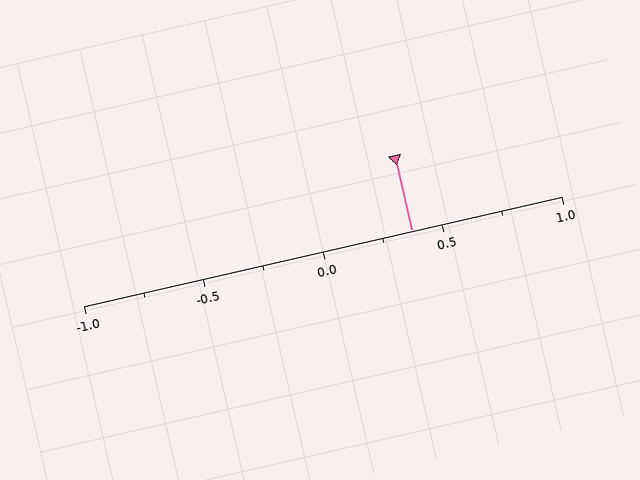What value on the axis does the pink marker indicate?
The marker indicates approximately 0.38.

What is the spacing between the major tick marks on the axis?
The major ticks are spaced 0.5 apart.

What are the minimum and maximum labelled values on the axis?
The axis runs from -1.0 to 1.0.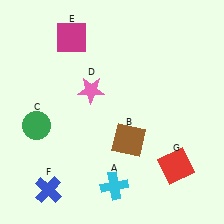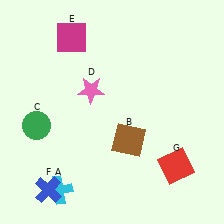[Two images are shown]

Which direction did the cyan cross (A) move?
The cyan cross (A) moved left.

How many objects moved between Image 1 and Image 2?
1 object moved between the two images.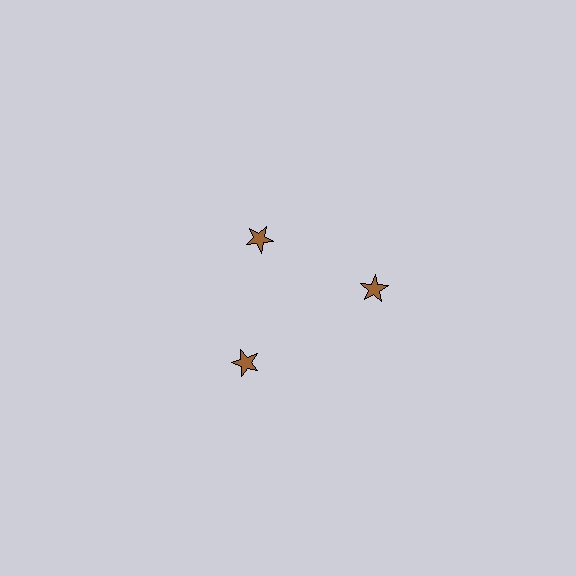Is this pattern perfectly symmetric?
No. The 3 brown stars are arranged in a ring, but one element near the 11 o'clock position is pulled inward toward the center, breaking the 3-fold rotational symmetry.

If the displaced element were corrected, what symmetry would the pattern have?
It would have 3-fold rotational symmetry — the pattern would map onto itself every 120 degrees.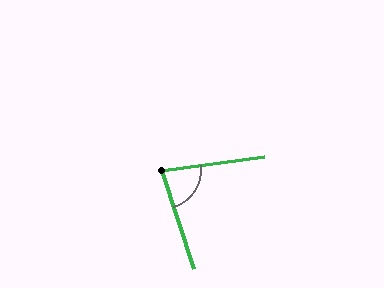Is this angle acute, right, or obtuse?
It is acute.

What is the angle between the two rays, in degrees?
Approximately 80 degrees.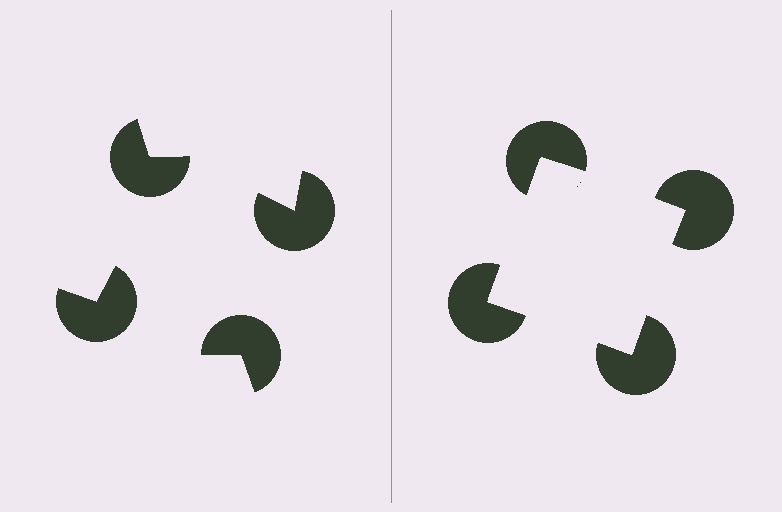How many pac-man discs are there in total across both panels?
8 — 4 on each side.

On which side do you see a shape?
An illusory square appears on the right side. On the left side the wedge cuts are rotated, so no coherent shape forms.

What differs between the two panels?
The pac-man discs are positioned identically on both sides; only the wedge orientations differ. On the right they align to a square; on the left they are misaligned.